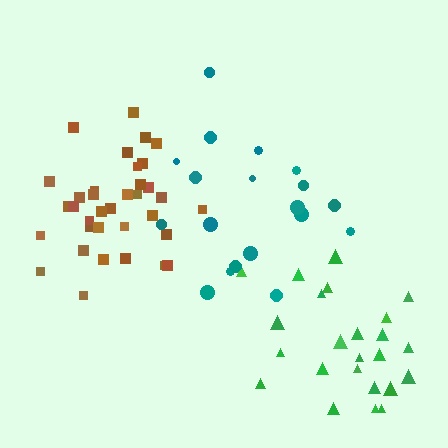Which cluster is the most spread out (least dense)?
Teal.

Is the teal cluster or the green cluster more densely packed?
Green.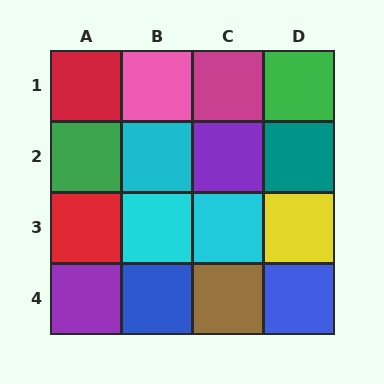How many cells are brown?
1 cell is brown.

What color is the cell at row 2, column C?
Purple.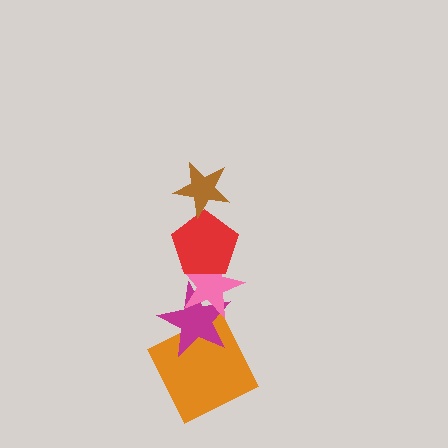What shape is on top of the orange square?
The magenta star is on top of the orange square.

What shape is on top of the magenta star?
The pink star is on top of the magenta star.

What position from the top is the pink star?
The pink star is 3rd from the top.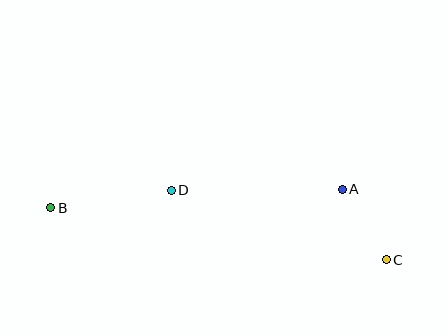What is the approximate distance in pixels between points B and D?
The distance between B and D is approximately 122 pixels.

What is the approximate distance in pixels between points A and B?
The distance between A and B is approximately 292 pixels.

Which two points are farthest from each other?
Points B and C are farthest from each other.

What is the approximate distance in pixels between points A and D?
The distance between A and D is approximately 171 pixels.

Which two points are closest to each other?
Points A and C are closest to each other.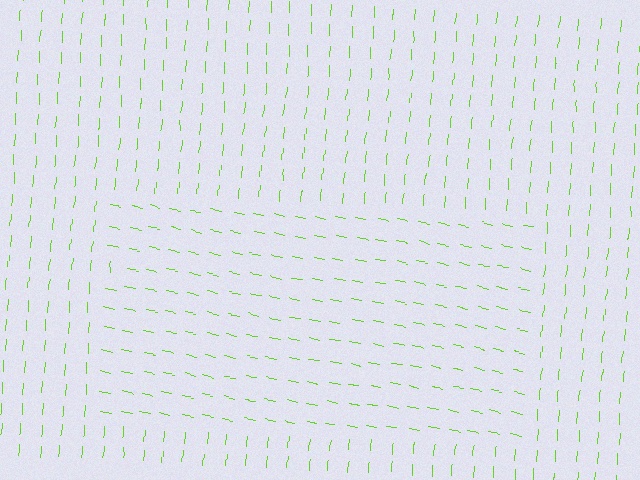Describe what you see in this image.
The image is filled with small lime line segments. A rectangle region in the image has lines oriented differently from the surrounding lines, creating a visible texture boundary.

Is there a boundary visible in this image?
Yes, there is a texture boundary formed by a change in line orientation.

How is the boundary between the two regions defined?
The boundary is defined purely by a change in line orientation (approximately 81 degrees difference). All lines are the same color and thickness.